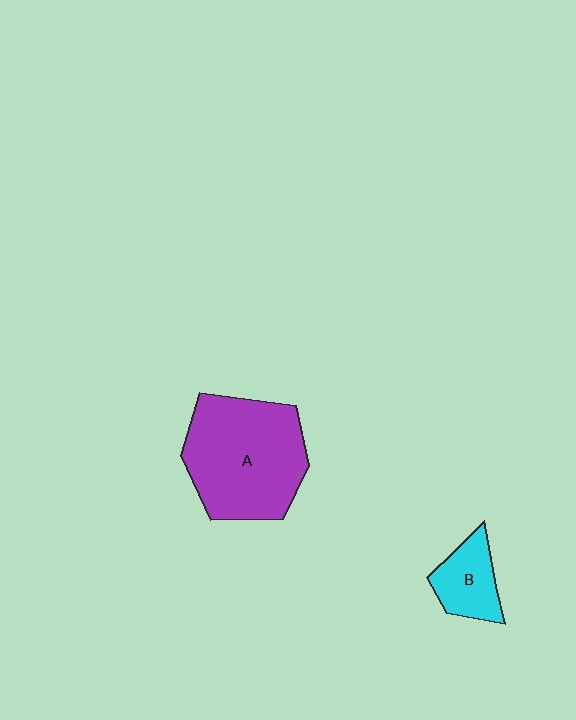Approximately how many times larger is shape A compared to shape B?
Approximately 2.9 times.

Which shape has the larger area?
Shape A (purple).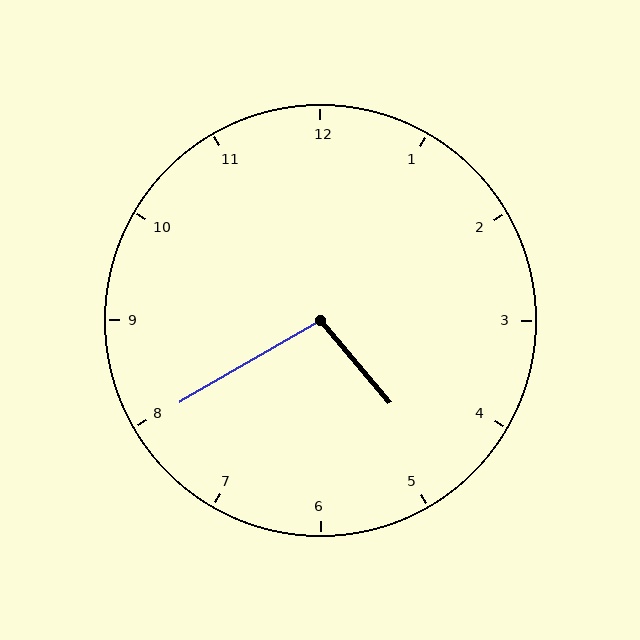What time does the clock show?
4:40.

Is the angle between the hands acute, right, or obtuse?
It is obtuse.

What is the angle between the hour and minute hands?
Approximately 100 degrees.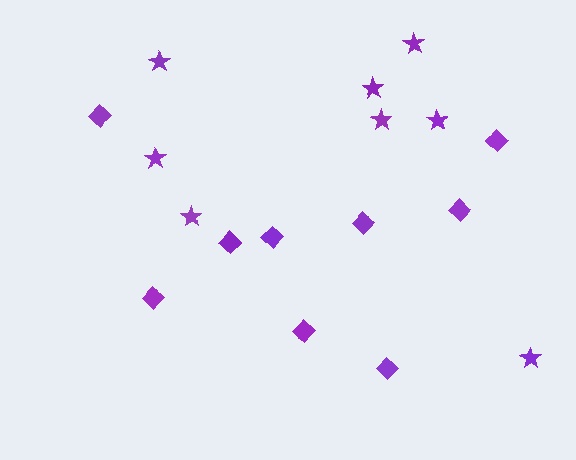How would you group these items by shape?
There are 2 groups: one group of diamonds (9) and one group of stars (8).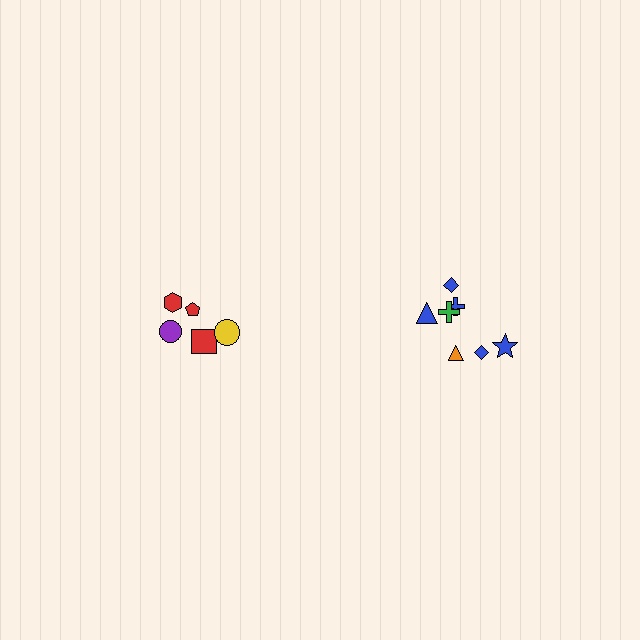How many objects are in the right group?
There are 7 objects.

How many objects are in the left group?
There are 5 objects.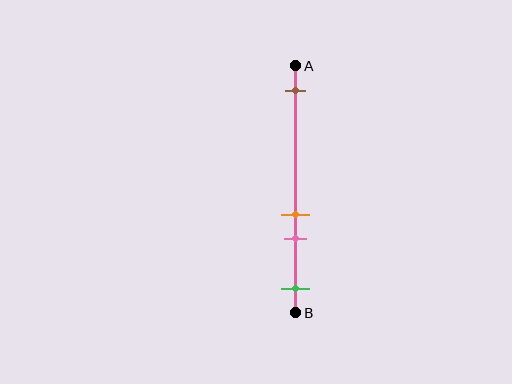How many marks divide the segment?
There are 4 marks dividing the segment.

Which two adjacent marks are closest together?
The orange and pink marks are the closest adjacent pair.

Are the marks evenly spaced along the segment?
No, the marks are not evenly spaced.